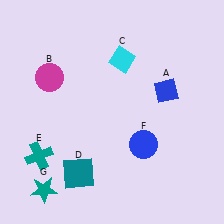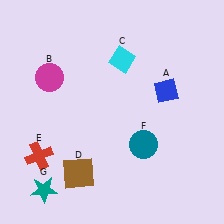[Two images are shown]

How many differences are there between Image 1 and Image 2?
There are 3 differences between the two images.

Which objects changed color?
D changed from teal to brown. E changed from teal to red. F changed from blue to teal.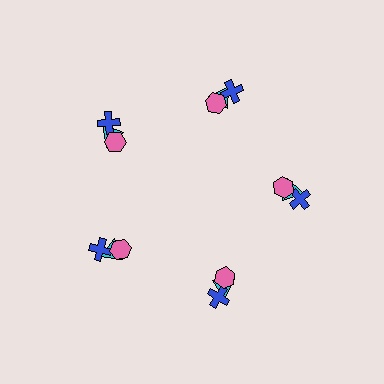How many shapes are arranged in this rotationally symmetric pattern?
There are 15 shapes, arranged in 5 groups of 3.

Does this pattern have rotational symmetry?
Yes, this pattern has 5-fold rotational symmetry. It looks the same after rotating 72 degrees around the center.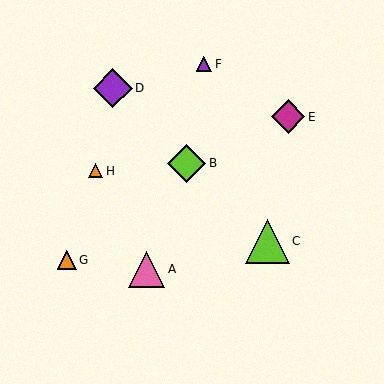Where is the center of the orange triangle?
The center of the orange triangle is at (67, 260).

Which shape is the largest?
The lime triangle (labeled C) is the largest.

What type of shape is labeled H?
Shape H is an orange triangle.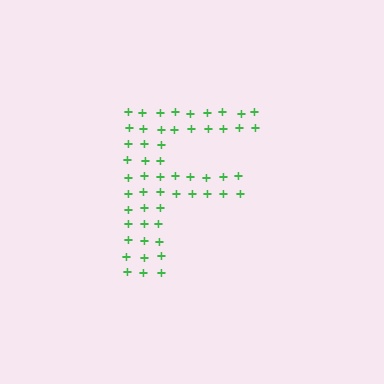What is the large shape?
The large shape is the letter F.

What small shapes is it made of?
It is made of small plus signs.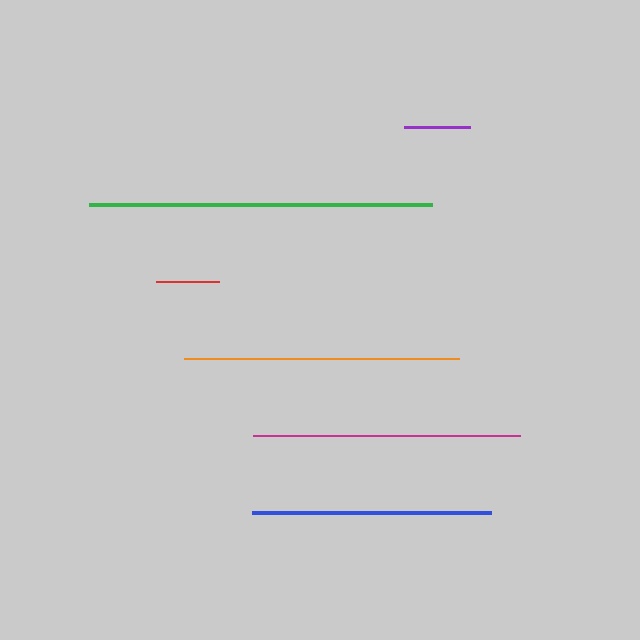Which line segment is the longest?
The green line is the longest at approximately 343 pixels.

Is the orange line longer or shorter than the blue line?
The orange line is longer than the blue line.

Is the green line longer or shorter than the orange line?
The green line is longer than the orange line.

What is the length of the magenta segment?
The magenta segment is approximately 267 pixels long.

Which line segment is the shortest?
The red line is the shortest at approximately 64 pixels.